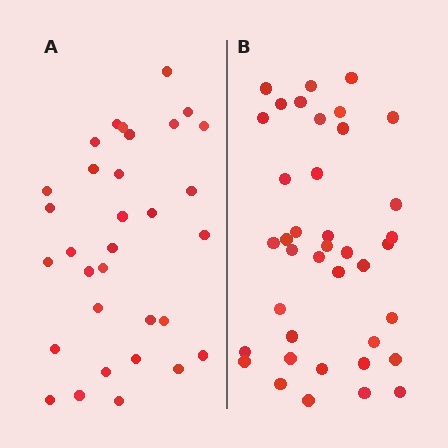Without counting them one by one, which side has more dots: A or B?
Region B (the right region) has more dots.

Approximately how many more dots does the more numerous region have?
Region B has roughly 8 or so more dots than region A.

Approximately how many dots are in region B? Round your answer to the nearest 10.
About 40 dots. (The exact count is 39, which rounds to 40.)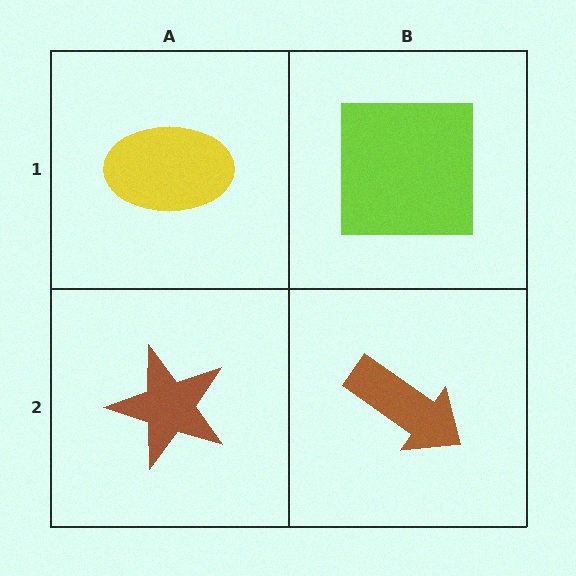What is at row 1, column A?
A yellow ellipse.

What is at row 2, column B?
A brown arrow.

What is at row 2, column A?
A brown star.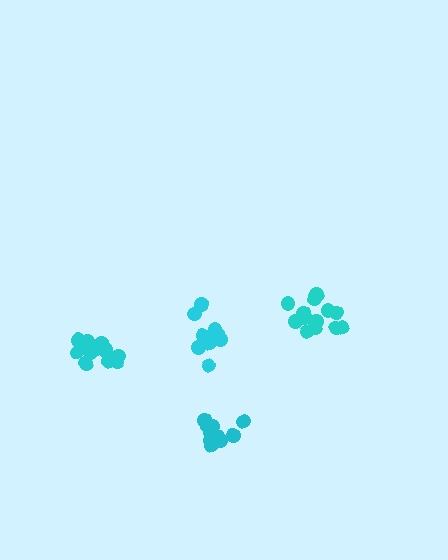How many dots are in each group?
Group 1: 10 dots, Group 2: 10 dots, Group 3: 13 dots, Group 4: 12 dots (45 total).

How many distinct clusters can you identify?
There are 4 distinct clusters.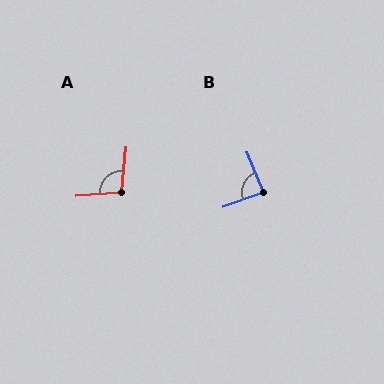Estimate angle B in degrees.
Approximately 87 degrees.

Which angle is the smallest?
B, at approximately 87 degrees.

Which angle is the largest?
A, at approximately 100 degrees.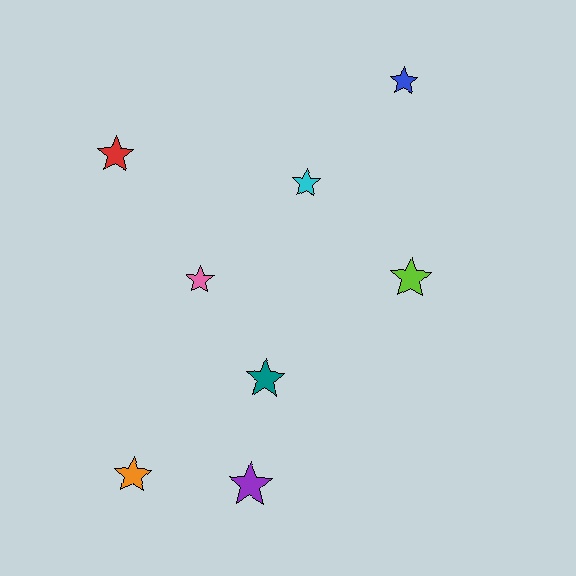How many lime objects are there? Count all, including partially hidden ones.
There is 1 lime object.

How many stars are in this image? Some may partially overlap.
There are 8 stars.